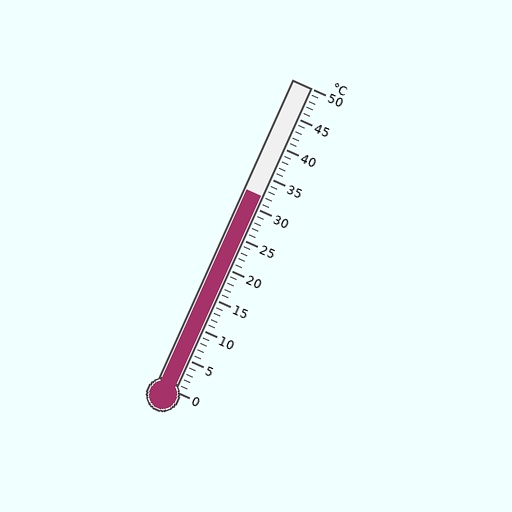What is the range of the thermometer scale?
The thermometer scale ranges from 0°C to 50°C.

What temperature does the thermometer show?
The thermometer shows approximately 32°C.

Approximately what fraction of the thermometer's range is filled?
The thermometer is filled to approximately 65% of its range.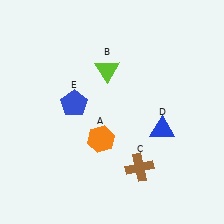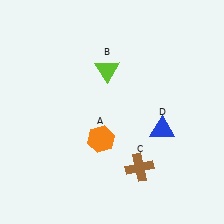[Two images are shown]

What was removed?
The blue pentagon (E) was removed in Image 2.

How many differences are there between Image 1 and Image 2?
There is 1 difference between the two images.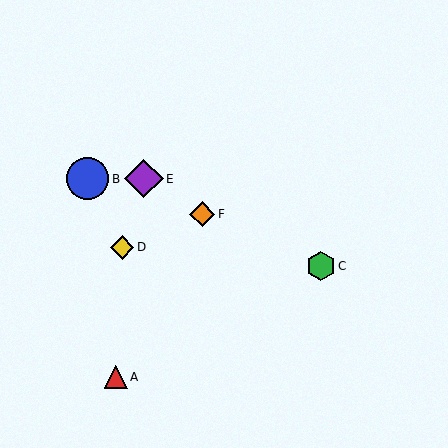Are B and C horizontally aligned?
No, B is at y≈179 and C is at y≈266.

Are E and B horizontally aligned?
Yes, both are at y≈179.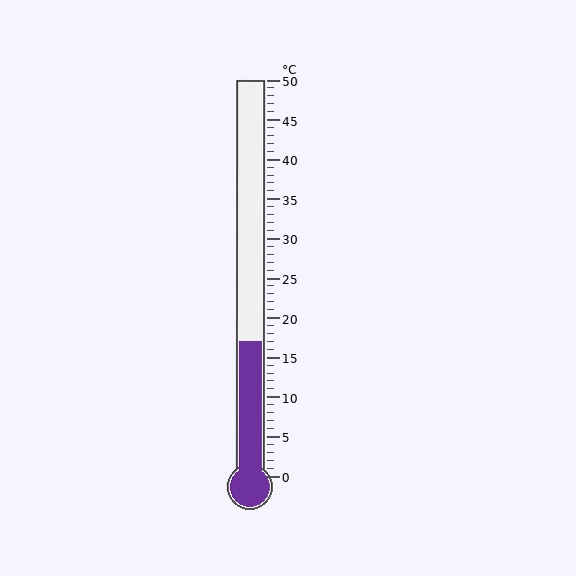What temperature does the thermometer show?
The thermometer shows approximately 17°C.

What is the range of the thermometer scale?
The thermometer scale ranges from 0°C to 50°C.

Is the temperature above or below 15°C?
The temperature is above 15°C.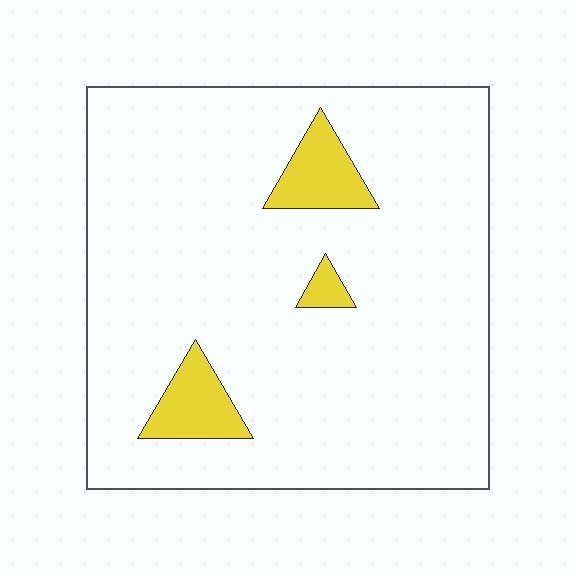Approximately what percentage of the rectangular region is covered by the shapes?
Approximately 10%.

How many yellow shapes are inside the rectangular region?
3.